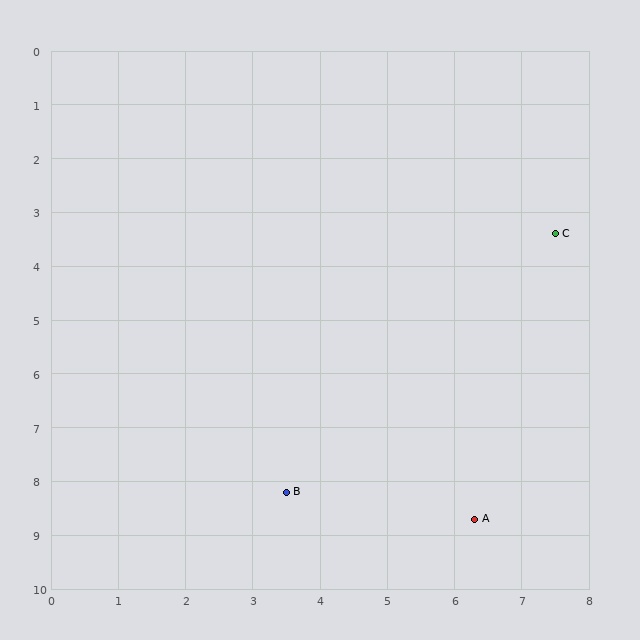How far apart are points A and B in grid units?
Points A and B are about 2.8 grid units apart.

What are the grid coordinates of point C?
Point C is at approximately (7.5, 3.4).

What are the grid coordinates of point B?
Point B is at approximately (3.5, 8.2).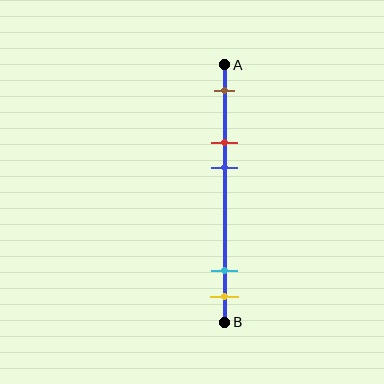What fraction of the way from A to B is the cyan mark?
The cyan mark is approximately 80% (0.8) of the way from A to B.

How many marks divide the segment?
There are 5 marks dividing the segment.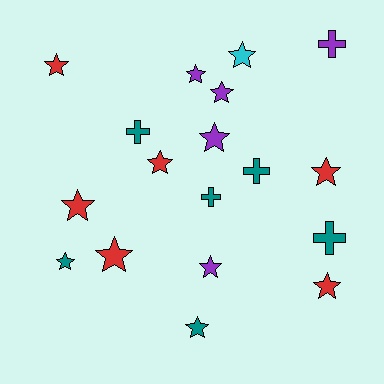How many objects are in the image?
There are 18 objects.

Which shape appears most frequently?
Star, with 13 objects.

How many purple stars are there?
There are 4 purple stars.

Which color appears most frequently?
Teal, with 6 objects.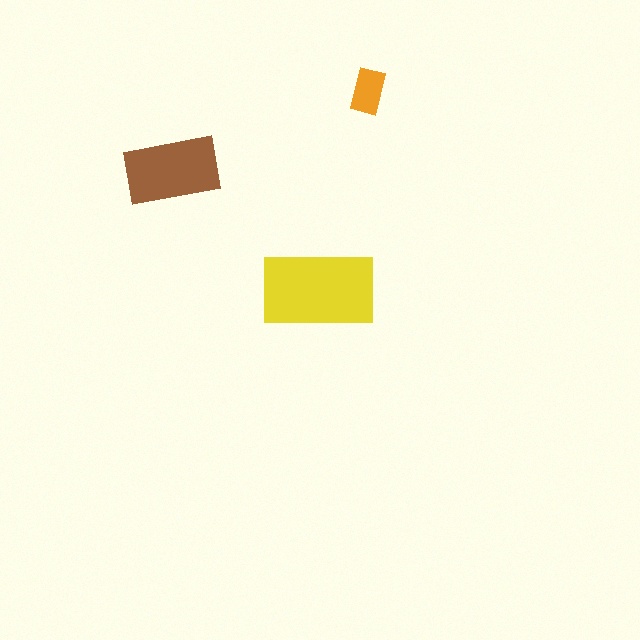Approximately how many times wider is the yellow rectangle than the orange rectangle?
About 2.5 times wider.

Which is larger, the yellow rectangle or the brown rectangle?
The yellow one.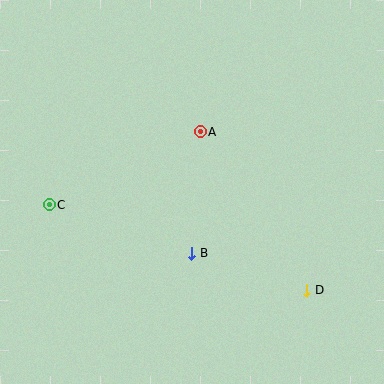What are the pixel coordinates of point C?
Point C is at (49, 205).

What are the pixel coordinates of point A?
Point A is at (200, 132).